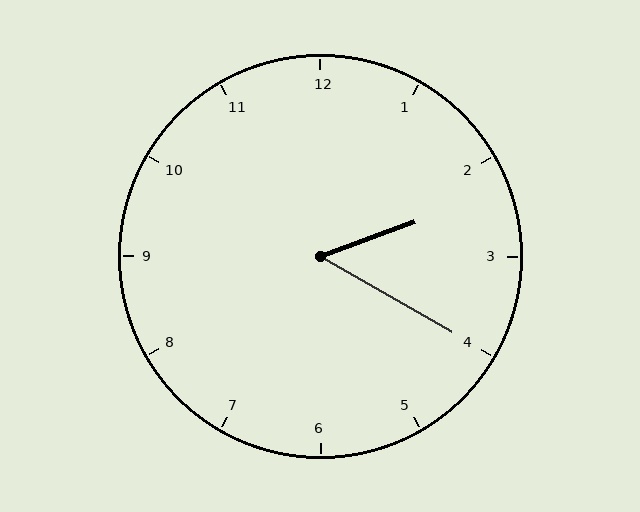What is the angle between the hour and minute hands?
Approximately 50 degrees.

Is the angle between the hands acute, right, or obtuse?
It is acute.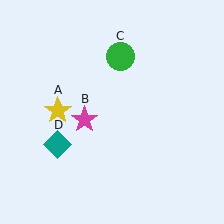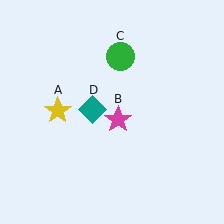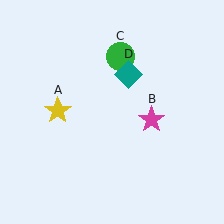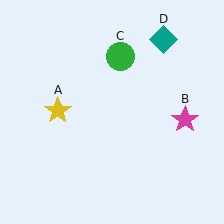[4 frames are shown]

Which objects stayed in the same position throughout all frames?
Yellow star (object A) and green circle (object C) remained stationary.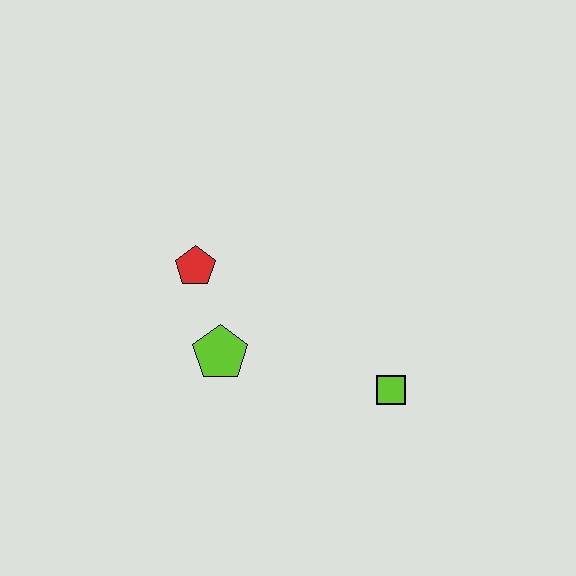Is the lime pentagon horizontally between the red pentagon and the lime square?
Yes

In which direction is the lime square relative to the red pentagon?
The lime square is to the right of the red pentagon.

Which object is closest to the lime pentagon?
The red pentagon is closest to the lime pentagon.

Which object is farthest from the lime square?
The red pentagon is farthest from the lime square.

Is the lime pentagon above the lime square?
Yes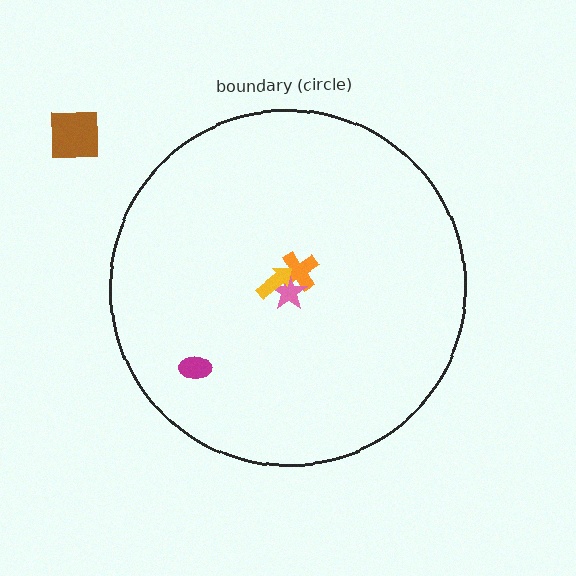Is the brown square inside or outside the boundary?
Outside.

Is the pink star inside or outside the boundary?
Inside.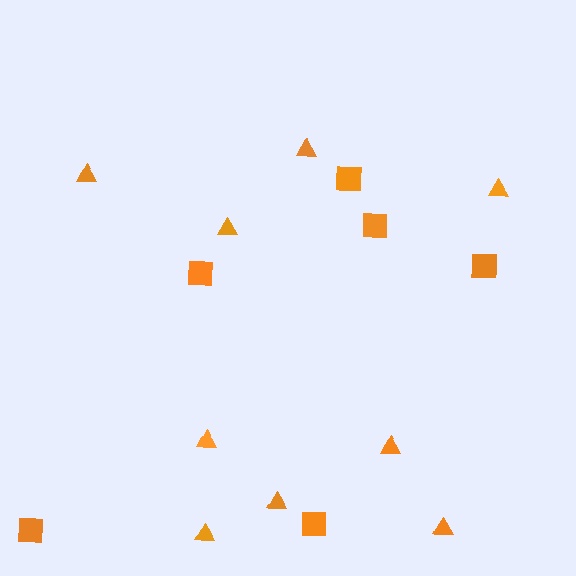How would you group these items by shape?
There are 2 groups: one group of squares (6) and one group of triangles (9).